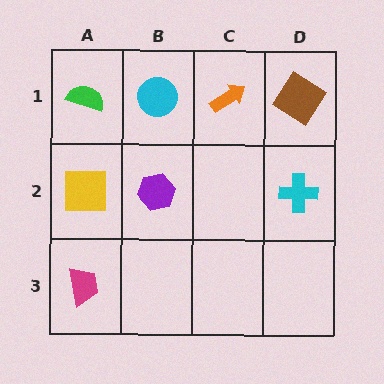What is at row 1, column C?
An orange arrow.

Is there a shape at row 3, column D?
No, that cell is empty.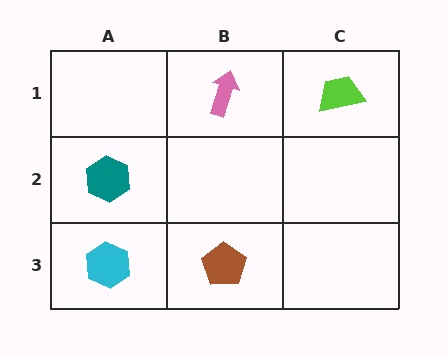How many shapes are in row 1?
2 shapes.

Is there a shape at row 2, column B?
No, that cell is empty.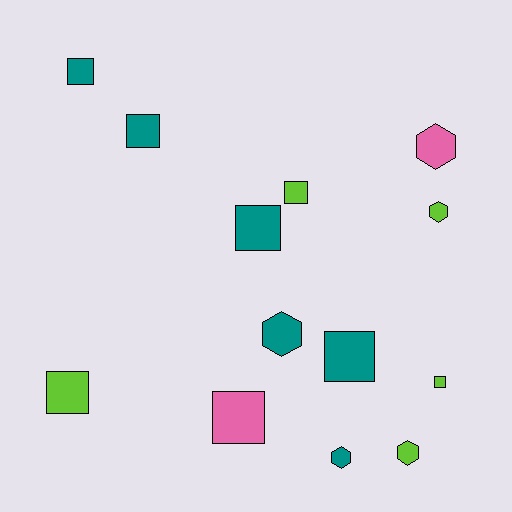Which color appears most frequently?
Teal, with 6 objects.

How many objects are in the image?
There are 13 objects.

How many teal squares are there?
There are 4 teal squares.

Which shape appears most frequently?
Square, with 8 objects.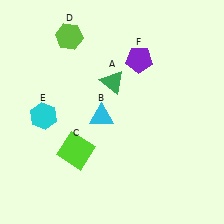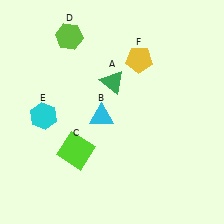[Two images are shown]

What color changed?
The pentagon (F) changed from purple in Image 1 to yellow in Image 2.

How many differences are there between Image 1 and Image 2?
There is 1 difference between the two images.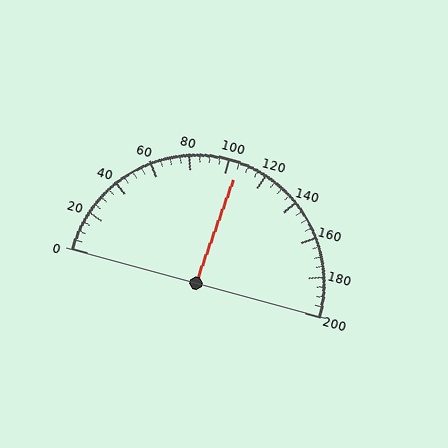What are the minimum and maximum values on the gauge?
The gauge ranges from 0 to 200.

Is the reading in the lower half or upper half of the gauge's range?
The reading is in the upper half of the range (0 to 200).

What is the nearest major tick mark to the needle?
The nearest major tick mark is 100.